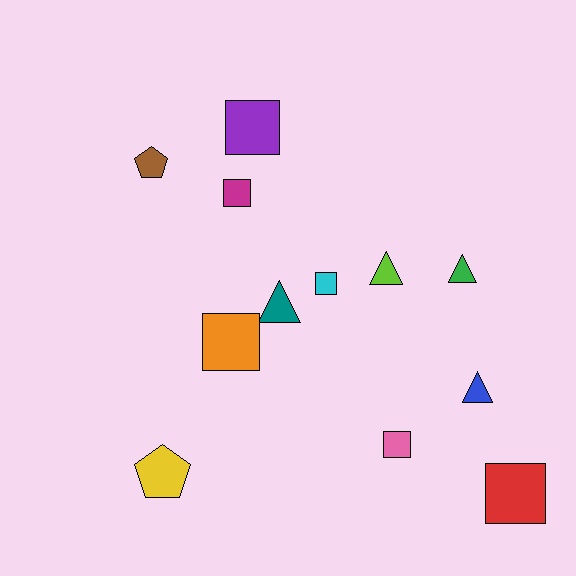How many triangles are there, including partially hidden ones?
There are 4 triangles.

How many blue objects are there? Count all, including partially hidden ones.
There is 1 blue object.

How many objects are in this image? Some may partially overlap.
There are 12 objects.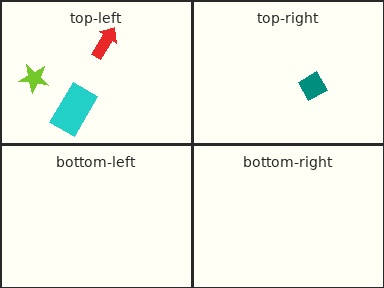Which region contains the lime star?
The top-left region.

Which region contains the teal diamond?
The top-right region.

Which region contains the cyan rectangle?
The top-left region.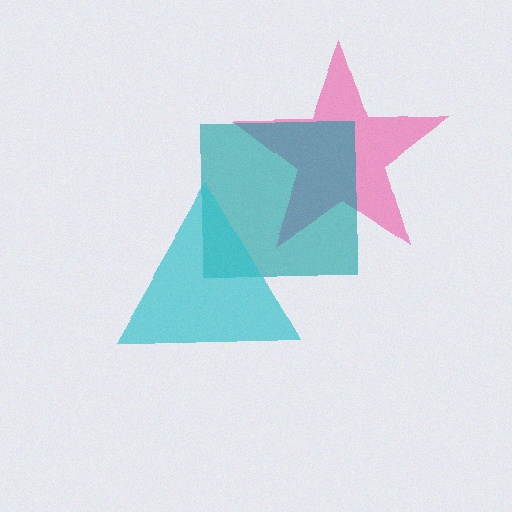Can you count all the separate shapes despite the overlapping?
Yes, there are 3 separate shapes.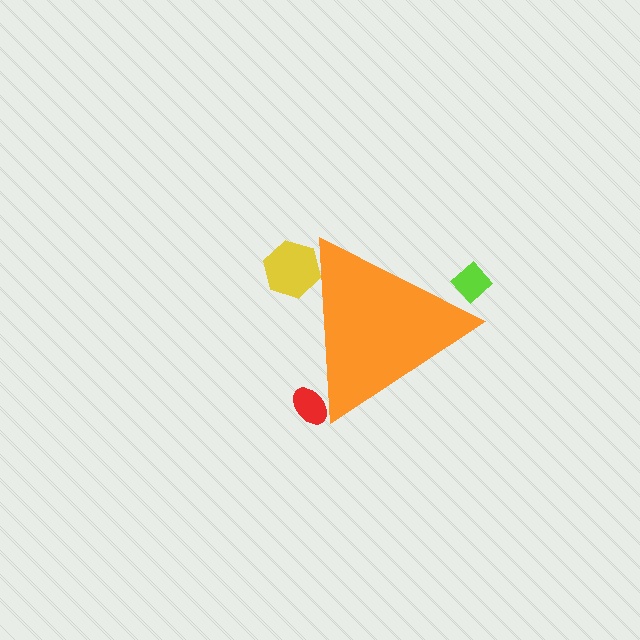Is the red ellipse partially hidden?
Yes, the red ellipse is partially hidden behind the orange triangle.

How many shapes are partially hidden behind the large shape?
3 shapes are partially hidden.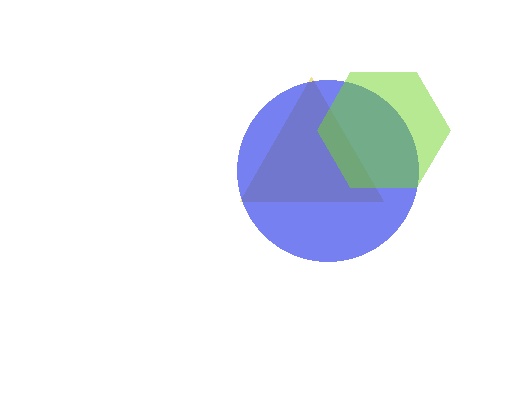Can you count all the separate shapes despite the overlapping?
Yes, there are 3 separate shapes.